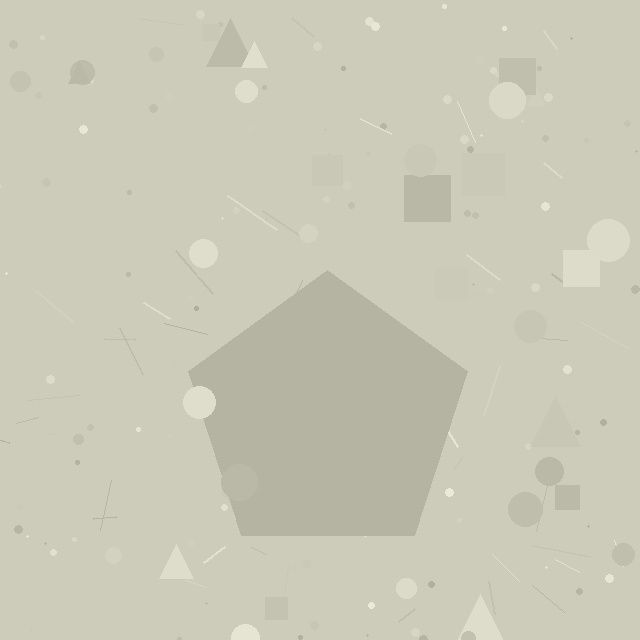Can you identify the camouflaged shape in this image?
The camouflaged shape is a pentagon.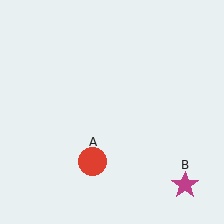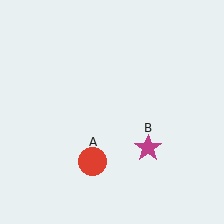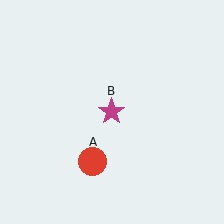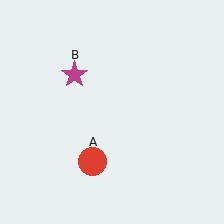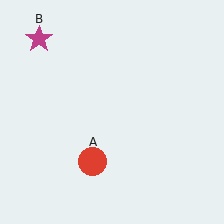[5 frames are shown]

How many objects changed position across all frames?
1 object changed position: magenta star (object B).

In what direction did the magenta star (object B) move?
The magenta star (object B) moved up and to the left.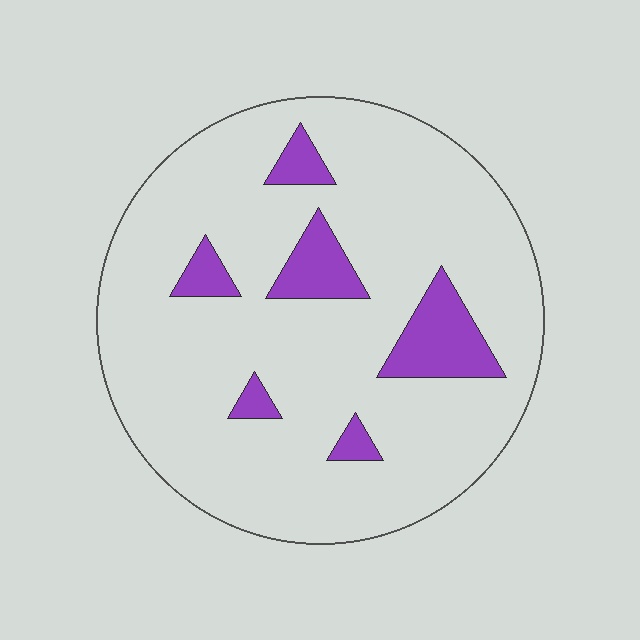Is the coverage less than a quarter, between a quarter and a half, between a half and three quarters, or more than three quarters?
Less than a quarter.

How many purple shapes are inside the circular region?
6.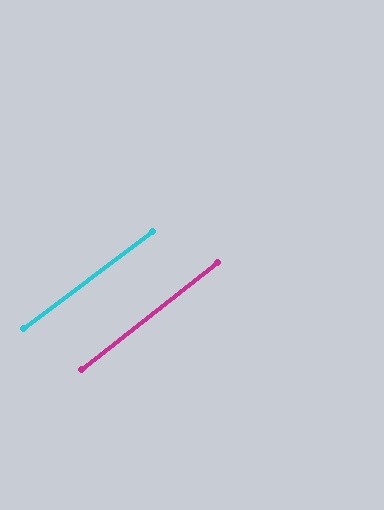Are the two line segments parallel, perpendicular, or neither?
Parallel — their directions differ by only 1.4°.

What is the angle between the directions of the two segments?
Approximately 1 degree.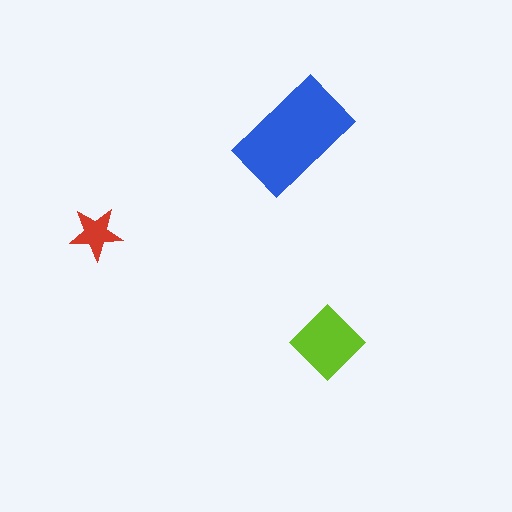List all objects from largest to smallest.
The blue rectangle, the lime diamond, the red star.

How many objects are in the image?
There are 3 objects in the image.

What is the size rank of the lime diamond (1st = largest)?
2nd.